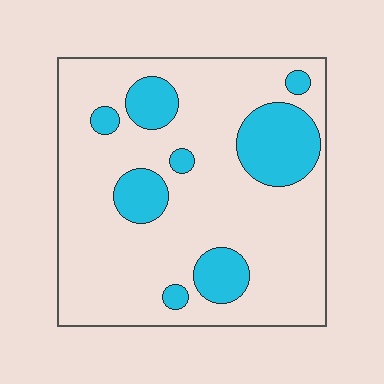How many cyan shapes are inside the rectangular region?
8.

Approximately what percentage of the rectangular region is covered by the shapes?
Approximately 20%.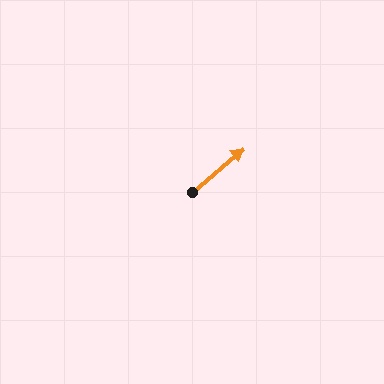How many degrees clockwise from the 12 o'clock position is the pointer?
Approximately 49 degrees.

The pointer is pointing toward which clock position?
Roughly 2 o'clock.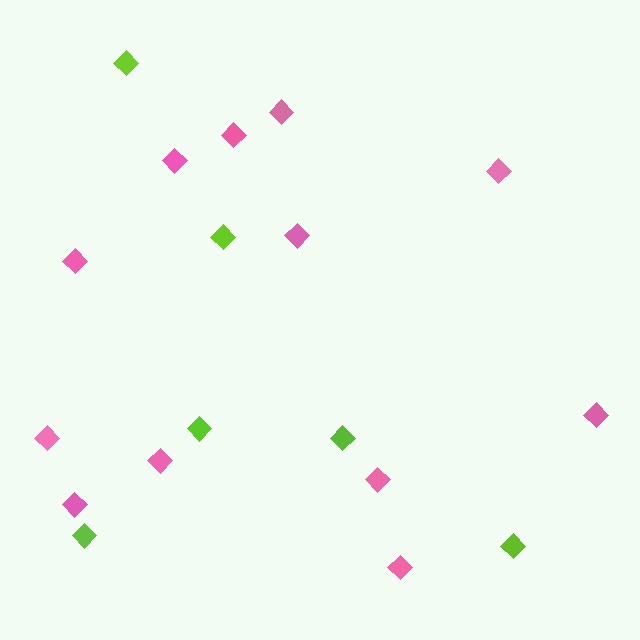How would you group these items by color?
There are 2 groups: one group of pink diamonds (12) and one group of lime diamonds (6).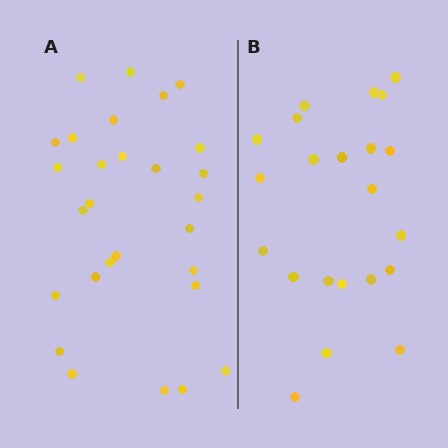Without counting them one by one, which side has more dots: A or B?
Region A (the left region) has more dots.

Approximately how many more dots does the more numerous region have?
Region A has about 6 more dots than region B.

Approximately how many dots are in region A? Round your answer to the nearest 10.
About 30 dots. (The exact count is 28, which rounds to 30.)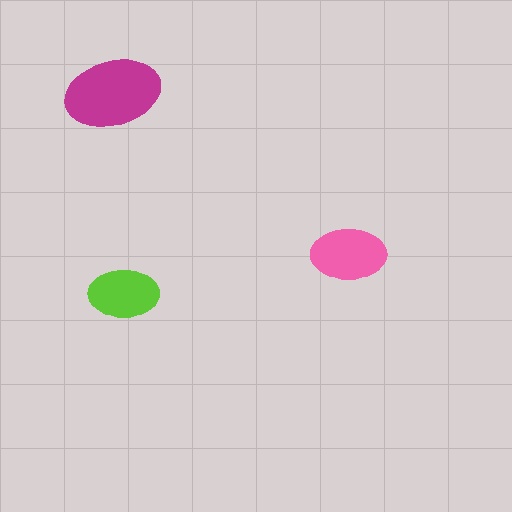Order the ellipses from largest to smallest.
the magenta one, the pink one, the lime one.